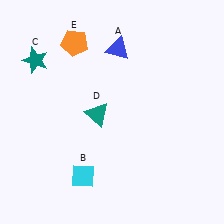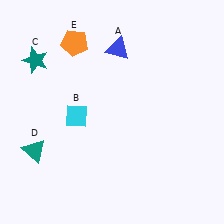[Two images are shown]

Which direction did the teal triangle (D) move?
The teal triangle (D) moved left.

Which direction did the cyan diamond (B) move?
The cyan diamond (B) moved up.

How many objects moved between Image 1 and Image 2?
2 objects moved between the two images.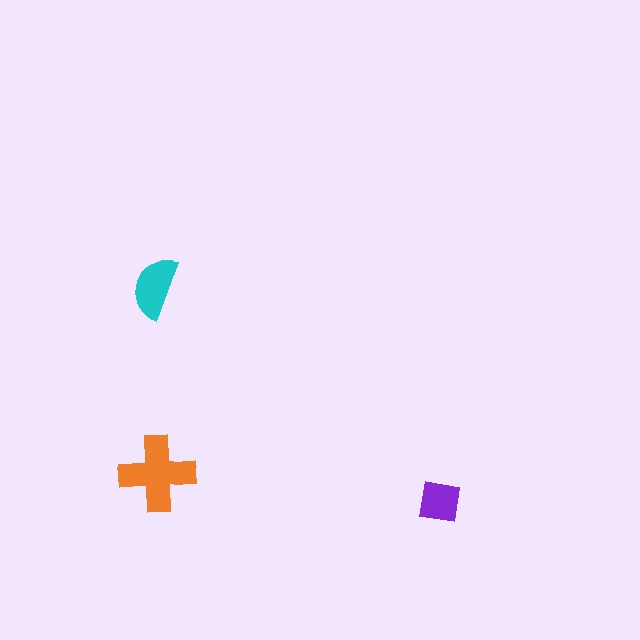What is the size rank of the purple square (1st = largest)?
3rd.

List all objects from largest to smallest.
The orange cross, the cyan semicircle, the purple square.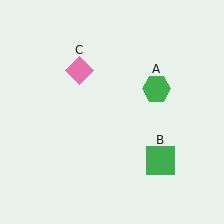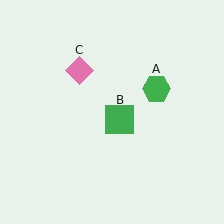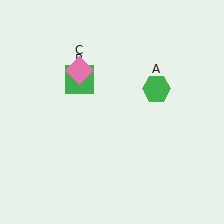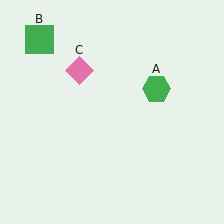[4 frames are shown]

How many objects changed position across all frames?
1 object changed position: green square (object B).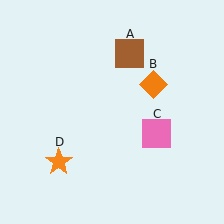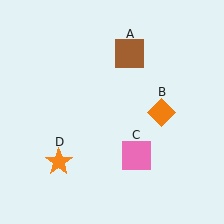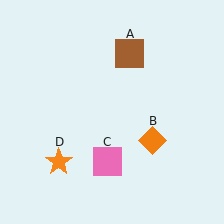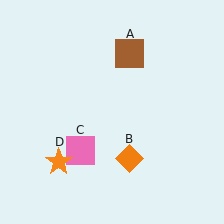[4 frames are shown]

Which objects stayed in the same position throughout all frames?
Brown square (object A) and orange star (object D) remained stationary.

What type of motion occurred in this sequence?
The orange diamond (object B), pink square (object C) rotated clockwise around the center of the scene.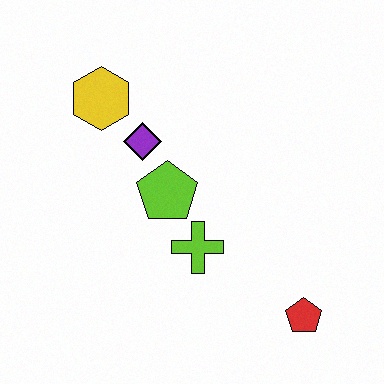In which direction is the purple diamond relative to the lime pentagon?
The purple diamond is above the lime pentagon.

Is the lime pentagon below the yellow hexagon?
Yes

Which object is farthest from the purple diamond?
The red pentagon is farthest from the purple diamond.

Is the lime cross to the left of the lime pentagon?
No